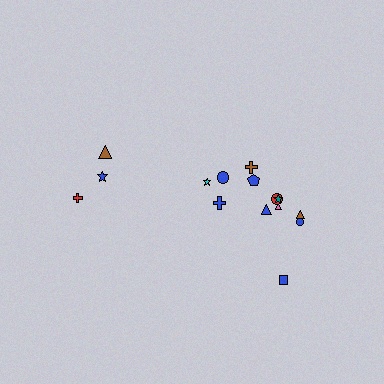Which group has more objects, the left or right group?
The right group.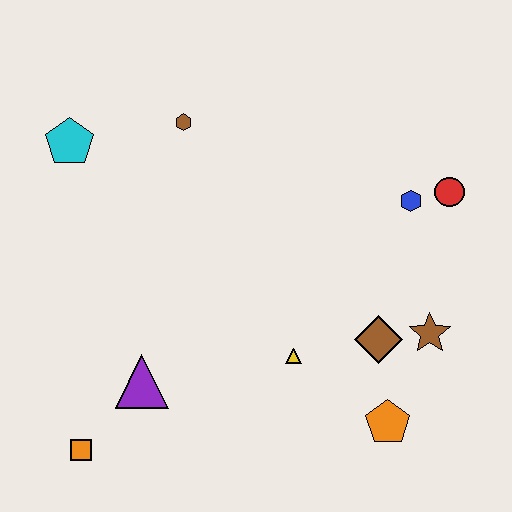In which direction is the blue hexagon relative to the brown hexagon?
The blue hexagon is to the right of the brown hexagon.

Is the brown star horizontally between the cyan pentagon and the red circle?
Yes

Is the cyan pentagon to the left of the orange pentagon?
Yes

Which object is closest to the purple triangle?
The orange square is closest to the purple triangle.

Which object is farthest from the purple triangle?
The red circle is farthest from the purple triangle.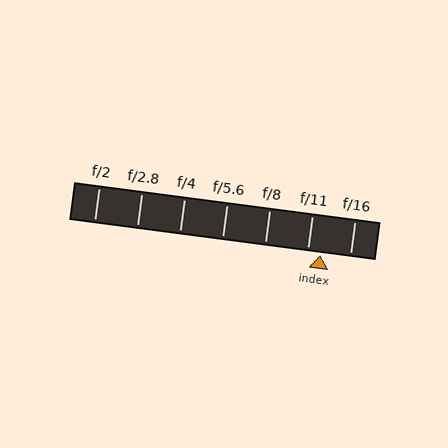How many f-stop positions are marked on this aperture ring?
There are 7 f-stop positions marked.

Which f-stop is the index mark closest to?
The index mark is closest to f/11.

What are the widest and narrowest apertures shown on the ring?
The widest aperture shown is f/2 and the narrowest is f/16.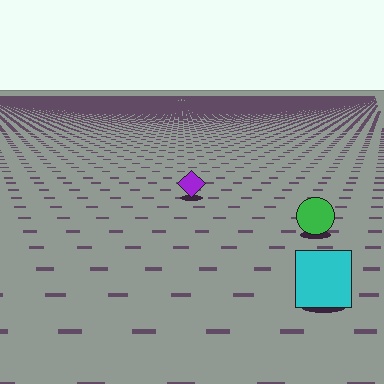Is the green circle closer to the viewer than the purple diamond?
Yes. The green circle is closer — you can tell from the texture gradient: the ground texture is coarser near it.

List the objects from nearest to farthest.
From nearest to farthest: the cyan square, the green circle, the purple diamond.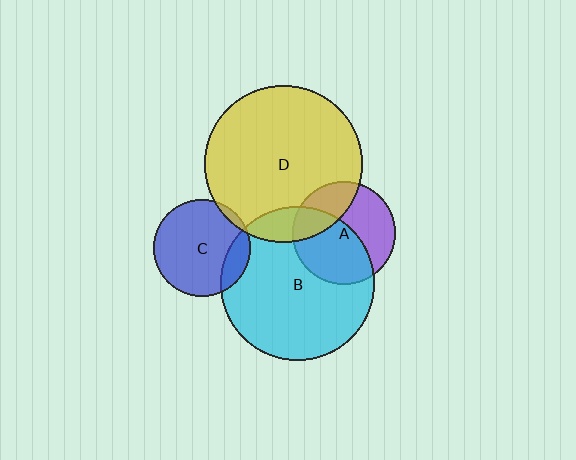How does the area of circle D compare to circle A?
Approximately 2.3 times.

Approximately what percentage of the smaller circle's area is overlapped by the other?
Approximately 15%.